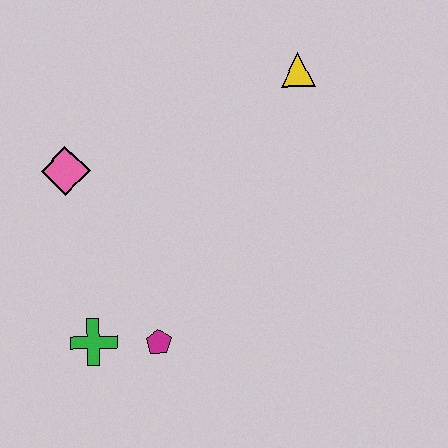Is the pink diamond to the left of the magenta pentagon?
Yes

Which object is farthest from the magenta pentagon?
The yellow triangle is farthest from the magenta pentagon.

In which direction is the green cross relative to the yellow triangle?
The green cross is below the yellow triangle.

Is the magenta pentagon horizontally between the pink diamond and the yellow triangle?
Yes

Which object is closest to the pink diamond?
The green cross is closest to the pink diamond.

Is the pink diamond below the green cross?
No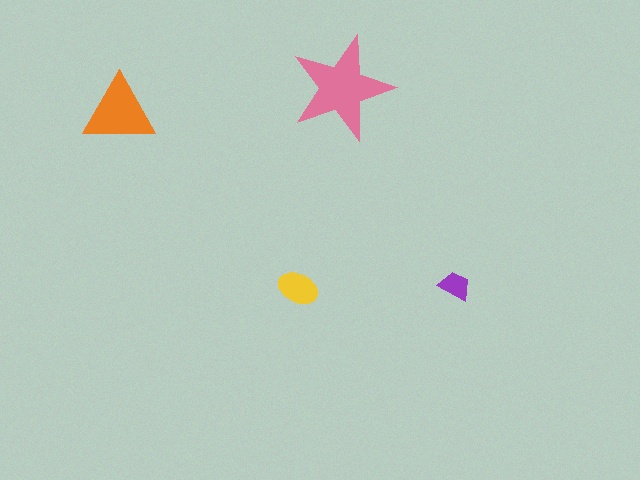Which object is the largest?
The pink star.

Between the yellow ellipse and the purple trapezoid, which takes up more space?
The yellow ellipse.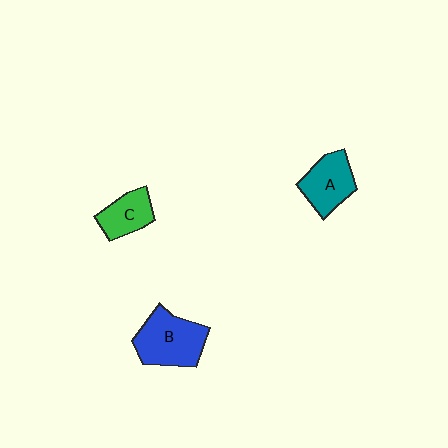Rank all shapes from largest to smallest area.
From largest to smallest: B (blue), A (teal), C (green).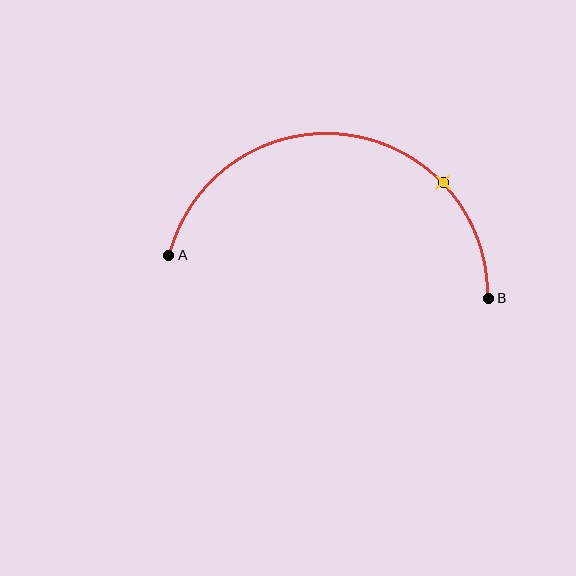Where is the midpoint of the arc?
The arc midpoint is the point on the curve farthest from the straight line joining A and B. It sits above that line.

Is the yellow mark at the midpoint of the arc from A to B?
No. The yellow mark lies on the arc but is closer to endpoint B. The arc midpoint would be at the point on the curve equidistant along the arc from both A and B.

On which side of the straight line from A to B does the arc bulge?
The arc bulges above the straight line connecting A and B.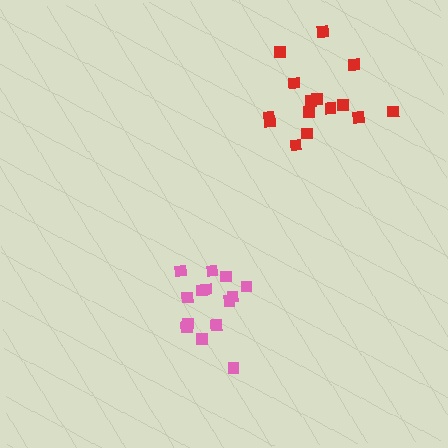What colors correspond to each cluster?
The clusters are colored: pink, red.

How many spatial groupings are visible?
There are 2 spatial groupings.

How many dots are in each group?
Group 1: 14 dots, Group 2: 15 dots (29 total).